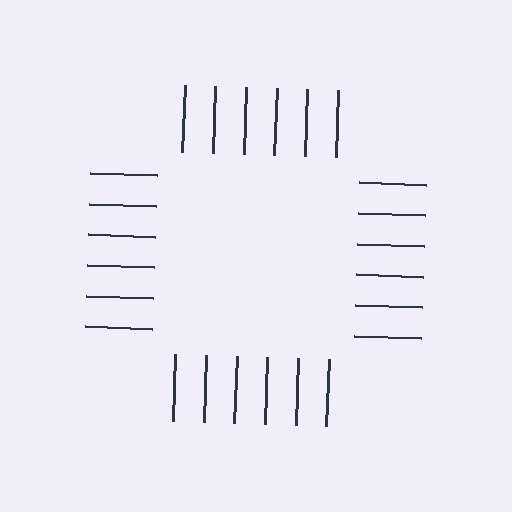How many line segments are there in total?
24 — 6 along each of the 4 edges.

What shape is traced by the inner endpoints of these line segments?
An illusory square — the line segments terminate on its edges but no continuous stroke is drawn.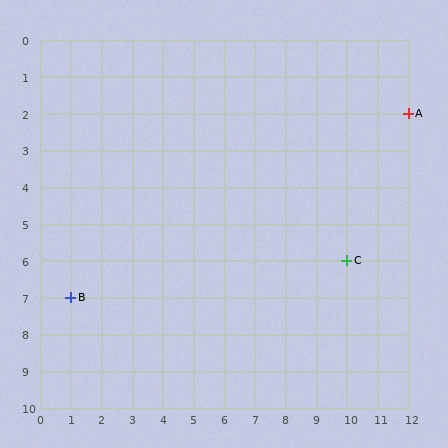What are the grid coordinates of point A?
Point A is at grid coordinates (12, 2).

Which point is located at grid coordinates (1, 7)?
Point B is at (1, 7).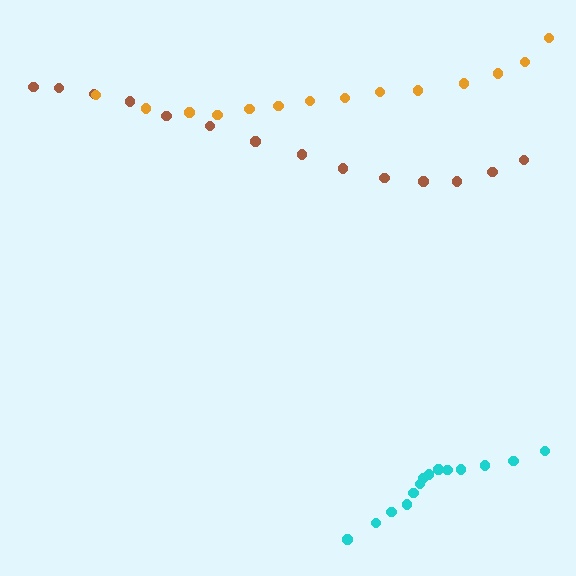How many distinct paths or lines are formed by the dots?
There are 3 distinct paths.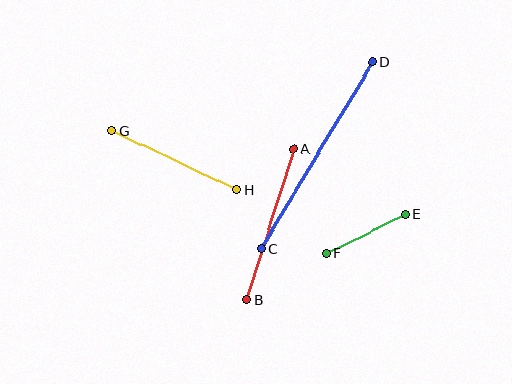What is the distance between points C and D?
The distance is approximately 217 pixels.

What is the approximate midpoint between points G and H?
The midpoint is at approximately (174, 160) pixels.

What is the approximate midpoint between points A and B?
The midpoint is at approximately (270, 225) pixels.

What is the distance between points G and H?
The distance is approximately 138 pixels.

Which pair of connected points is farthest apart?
Points C and D are farthest apart.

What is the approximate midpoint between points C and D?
The midpoint is at approximately (317, 155) pixels.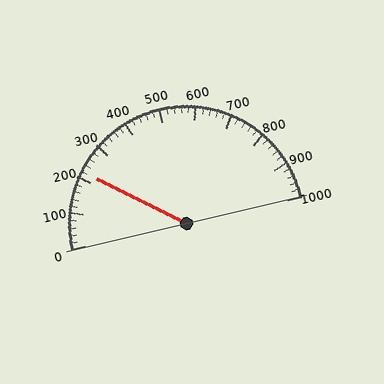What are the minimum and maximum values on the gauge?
The gauge ranges from 0 to 1000.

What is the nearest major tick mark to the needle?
The nearest major tick mark is 200.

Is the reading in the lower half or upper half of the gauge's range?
The reading is in the lower half of the range (0 to 1000).